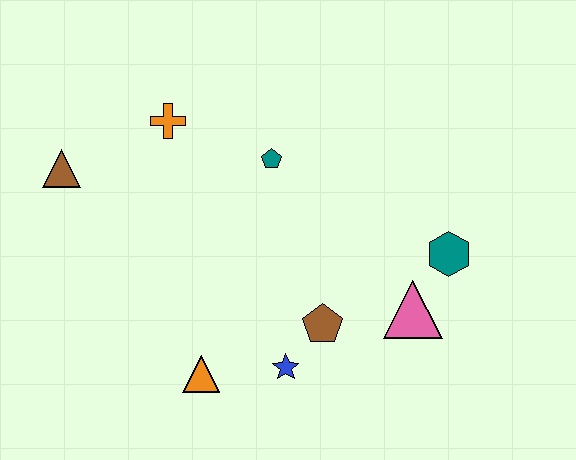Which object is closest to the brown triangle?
The orange cross is closest to the brown triangle.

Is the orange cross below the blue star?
No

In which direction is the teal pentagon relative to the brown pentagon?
The teal pentagon is above the brown pentagon.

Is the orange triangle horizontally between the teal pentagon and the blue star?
No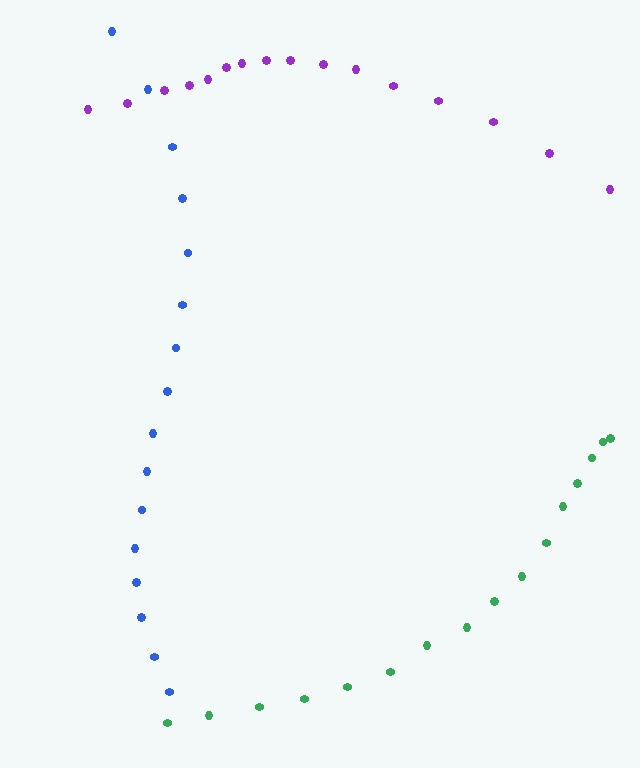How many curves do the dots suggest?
There are 3 distinct paths.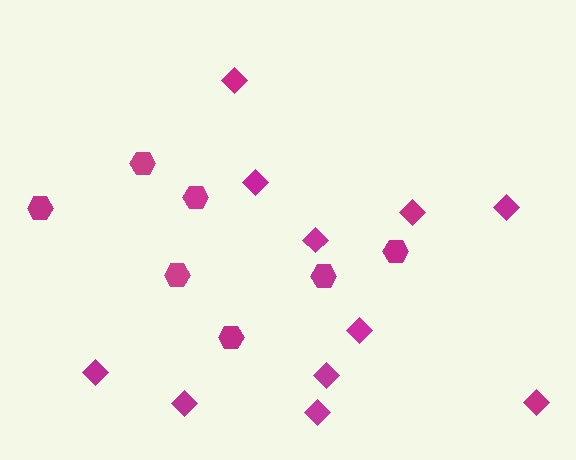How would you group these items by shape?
There are 2 groups: one group of hexagons (7) and one group of diamonds (11).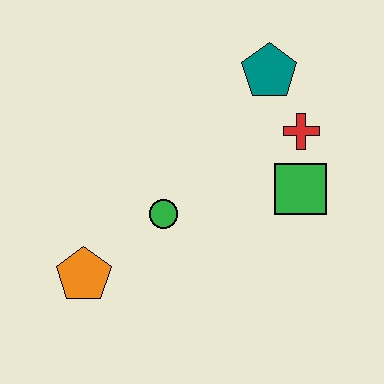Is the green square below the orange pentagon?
No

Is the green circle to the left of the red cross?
Yes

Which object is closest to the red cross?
The green square is closest to the red cross.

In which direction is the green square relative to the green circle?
The green square is to the right of the green circle.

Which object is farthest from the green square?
The orange pentagon is farthest from the green square.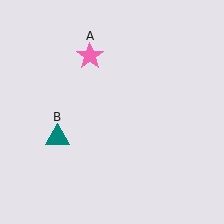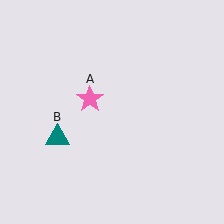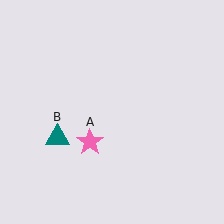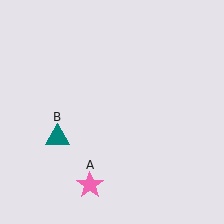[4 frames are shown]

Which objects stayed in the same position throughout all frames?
Teal triangle (object B) remained stationary.